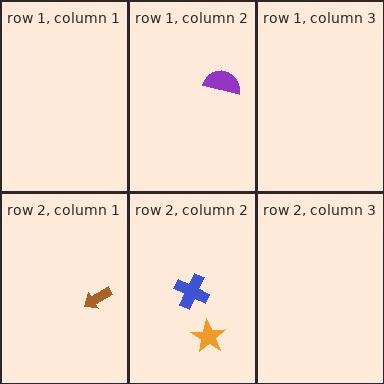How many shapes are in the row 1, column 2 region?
1.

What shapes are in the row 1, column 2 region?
The purple semicircle.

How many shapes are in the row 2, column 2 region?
2.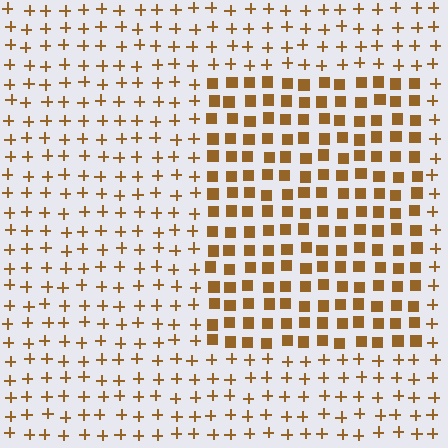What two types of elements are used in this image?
The image uses squares inside the rectangle region and plus signs outside it.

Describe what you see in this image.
The image is filled with small brown elements arranged in a uniform grid. A rectangle-shaped region contains squares, while the surrounding area contains plus signs. The boundary is defined purely by the change in element shape.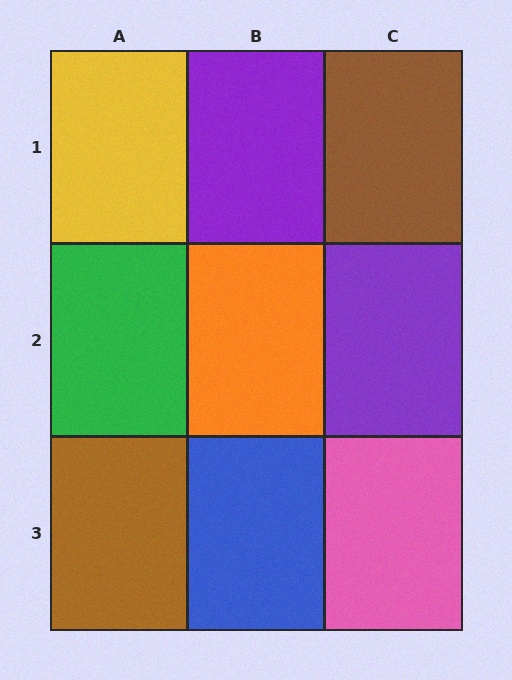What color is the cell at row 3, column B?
Blue.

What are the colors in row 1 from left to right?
Yellow, purple, brown.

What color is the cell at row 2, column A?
Green.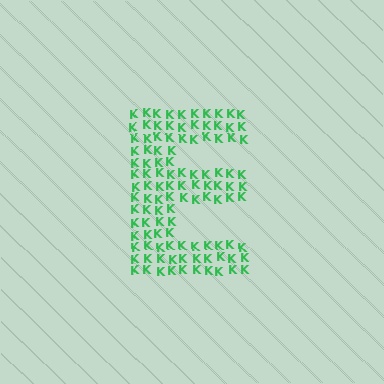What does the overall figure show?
The overall figure shows the letter E.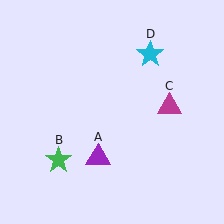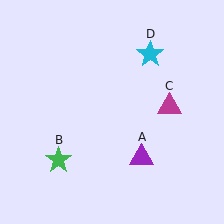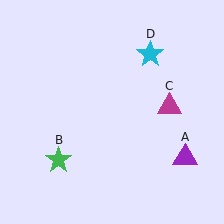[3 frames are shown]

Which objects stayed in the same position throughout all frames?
Green star (object B) and magenta triangle (object C) and cyan star (object D) remained stationary.